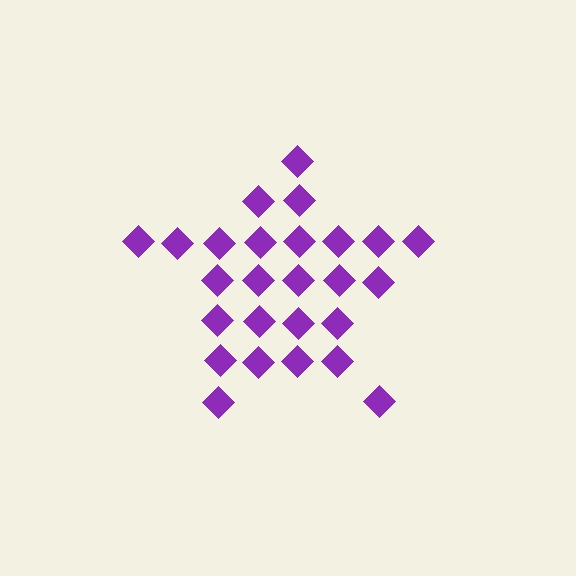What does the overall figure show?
The overall figure shows a star.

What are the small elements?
The small elements are diamonds.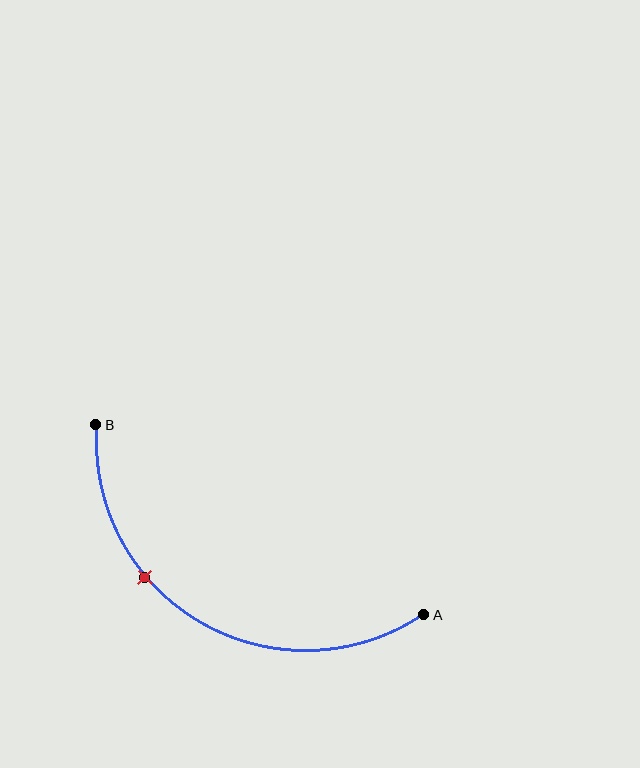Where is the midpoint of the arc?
The arc midpoint is the point on the curve farthest from the straight line joining A and B. It sits below that line.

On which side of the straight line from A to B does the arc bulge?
The arc bulges below the straight line connecting A and B.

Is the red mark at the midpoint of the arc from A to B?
No. The red mark lies on the arc but is closer to endpoint B. The arc midpoint would be at the point on the curve equidistant along the arc from both A and B.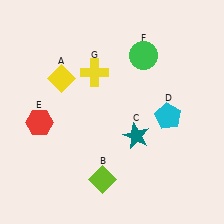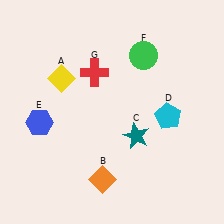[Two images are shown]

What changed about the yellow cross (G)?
In Image 1, G is yellow. In Image 2, it changed to red.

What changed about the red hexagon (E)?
In Image 1, E is red. In Image 2, it changed to blue.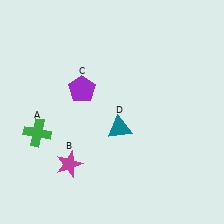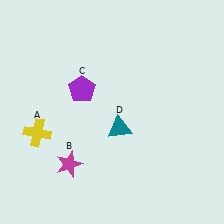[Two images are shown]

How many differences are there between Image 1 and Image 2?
There is 1 difference between the two images.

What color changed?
The cross (A) changed from green in Image 1 to yellow in Image 2.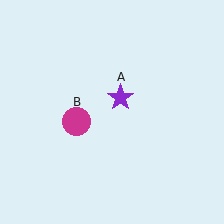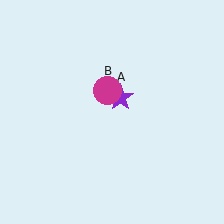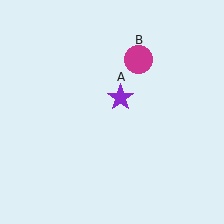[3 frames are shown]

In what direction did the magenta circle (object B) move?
The magenta circle (object B) moved up and to the right.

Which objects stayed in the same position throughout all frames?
Purple star (object A) remained stationary.